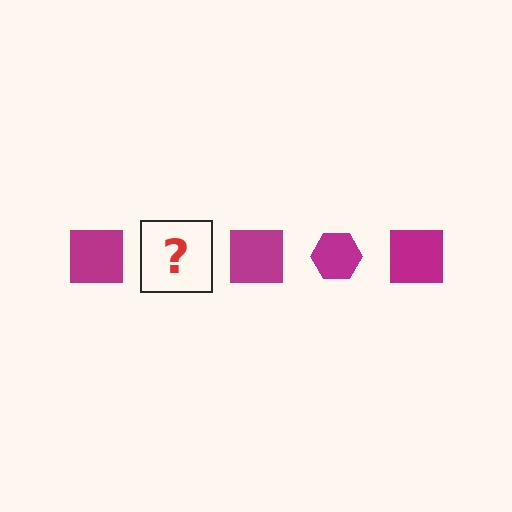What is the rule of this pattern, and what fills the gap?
The rule is that the pattern cycles through square, hexagon shapes in magenta. The gap should be filled with a magenta hexagon.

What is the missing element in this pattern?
The missing element is a magenta hexagon.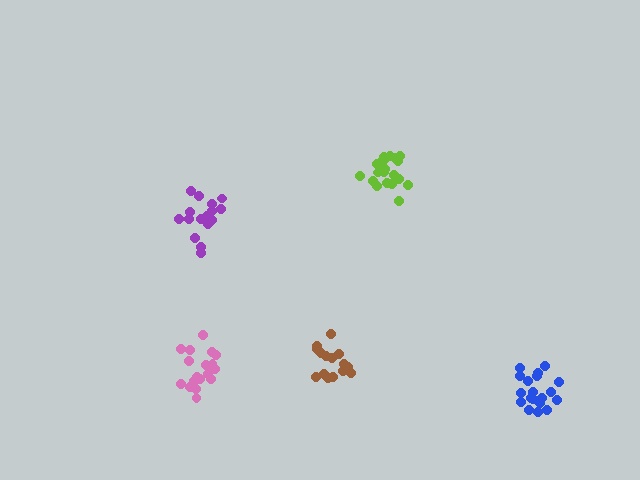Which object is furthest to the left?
The pink cluster is leftmost.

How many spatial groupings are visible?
There are 5 spatial groupings.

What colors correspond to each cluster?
The clusters are colored: purple, lime, blue, pink, brown.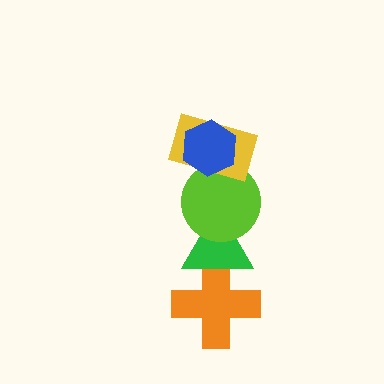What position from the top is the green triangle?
The green triangle is 4th from the top.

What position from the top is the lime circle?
The lime circle is 3rd from the top.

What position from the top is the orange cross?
The orange cross is 5th from the top.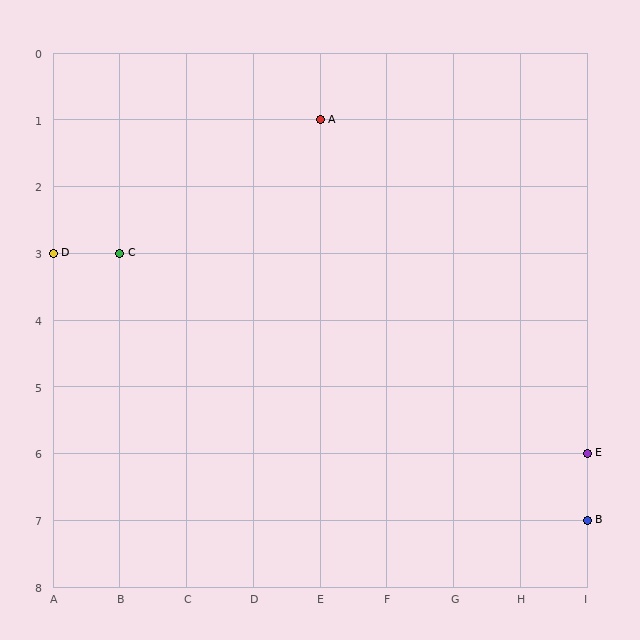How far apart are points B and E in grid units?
Points B and E are 1 row apart.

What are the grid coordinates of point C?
Point C is at grid coordinates (B, 3).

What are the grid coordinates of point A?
Point A is at grid coordinates (E, 1).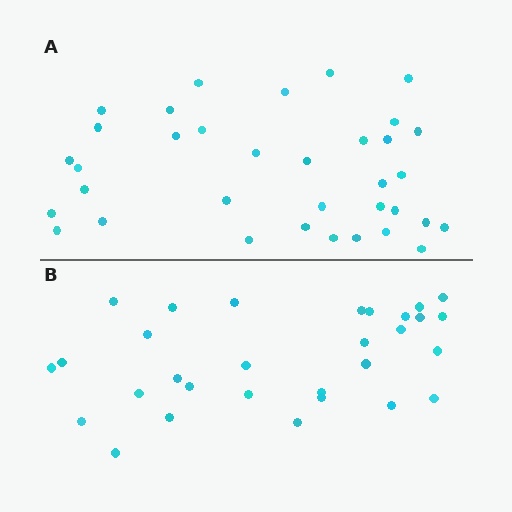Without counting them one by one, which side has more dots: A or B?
Region A (the top region) has more dots.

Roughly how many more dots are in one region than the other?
Region A has about 5 more dots than region B.